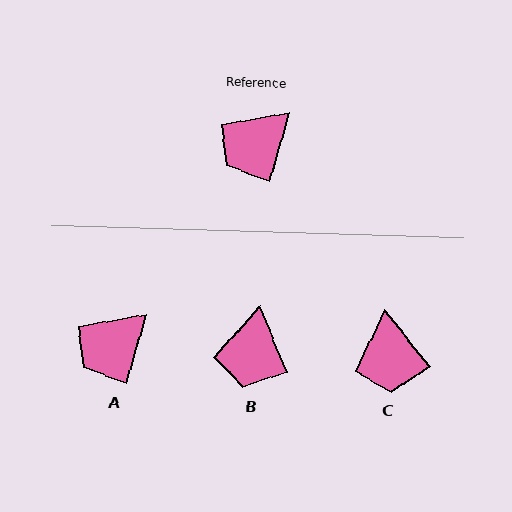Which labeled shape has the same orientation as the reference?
A.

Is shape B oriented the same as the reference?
No, it is off by about 39 degrees.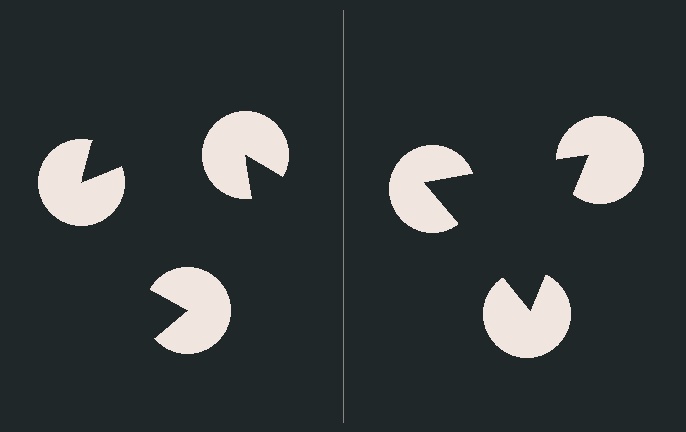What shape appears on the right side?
An illusory triangle.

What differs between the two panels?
The pac-man discs are positioned identically on both sides; only the wedge orientations differ. On the right they align to a triangle; on the left they are misaligned.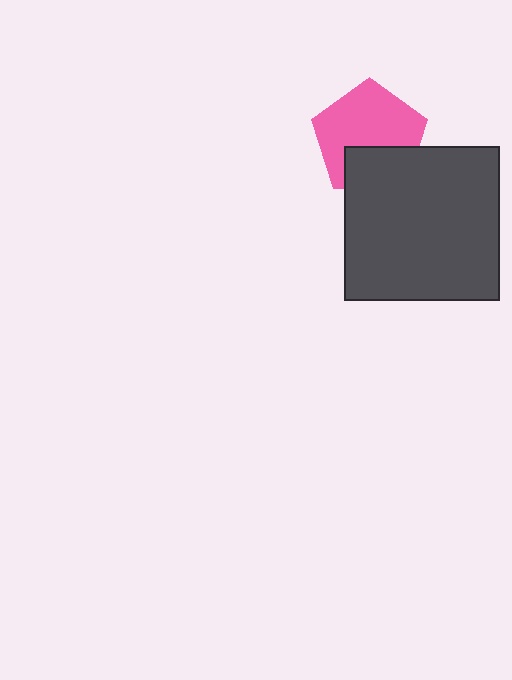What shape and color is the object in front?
The object in front is a dark gray square.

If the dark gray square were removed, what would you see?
You would see the complete pink pentagon.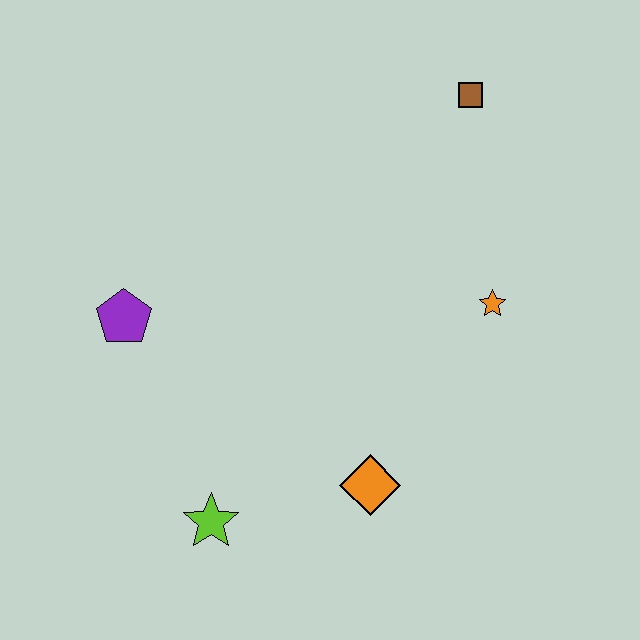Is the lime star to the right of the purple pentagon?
Yes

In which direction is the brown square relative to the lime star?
The brown square is above the lime star.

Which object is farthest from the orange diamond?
The brown square is farthest from the orange diamond.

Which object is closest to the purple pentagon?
The lime star is closest to the purple pentagon.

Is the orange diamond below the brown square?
Yes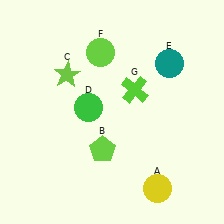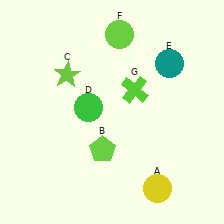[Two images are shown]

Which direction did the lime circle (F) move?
The lime circle (F) moved right.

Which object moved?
The lime circle (F) moved right.